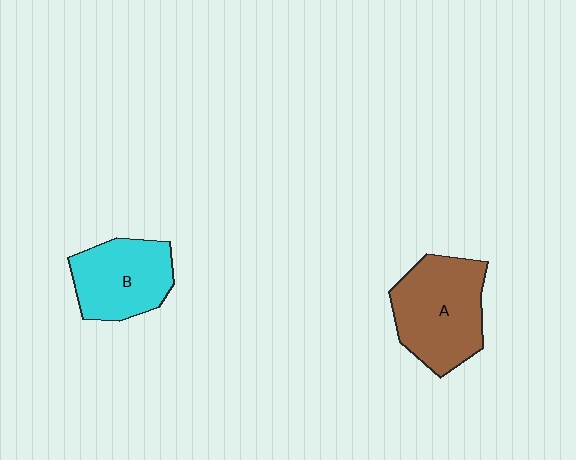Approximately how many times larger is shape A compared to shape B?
Approximately 1.3 times.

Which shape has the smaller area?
Shape B (cyan).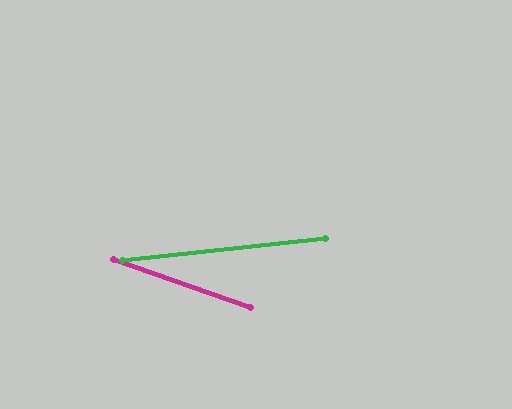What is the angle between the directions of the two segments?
Approximately 25 degrees.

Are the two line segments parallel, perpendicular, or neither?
Neither parallel nor perpendicular — they differ by about 25°.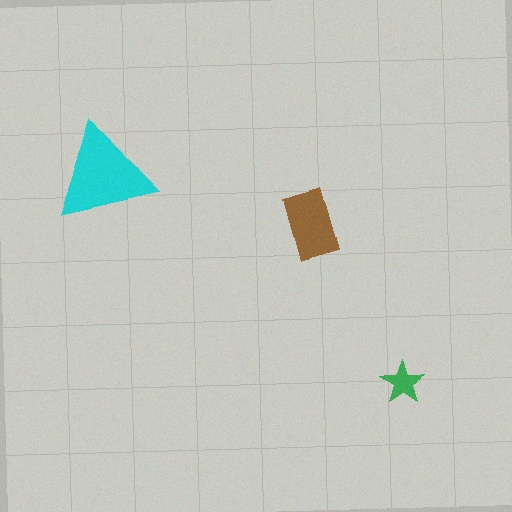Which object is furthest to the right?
The green star is rightmost.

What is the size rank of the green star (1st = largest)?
3rd.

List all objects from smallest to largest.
The green star, the brown rectangle, the cyan triangle.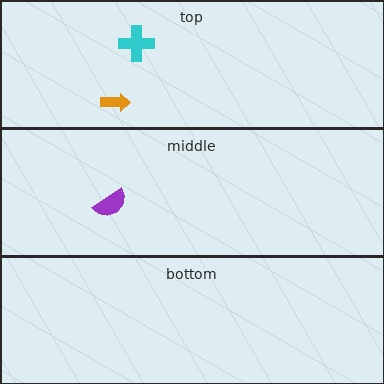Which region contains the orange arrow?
The top region.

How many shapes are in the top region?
2.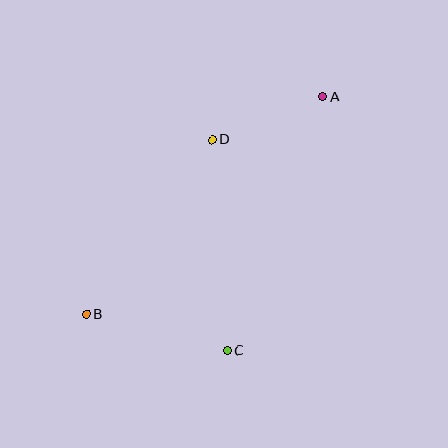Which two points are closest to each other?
Points A and D are closest to each other.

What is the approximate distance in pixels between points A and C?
The distance between A and C is approximately 271 pixels.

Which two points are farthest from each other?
Points A and B are farthest from each other.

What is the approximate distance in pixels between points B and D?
The distance between B and D is approximately 215 pixels.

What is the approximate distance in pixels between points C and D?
The distance between C and D is approximately 212 pixels.